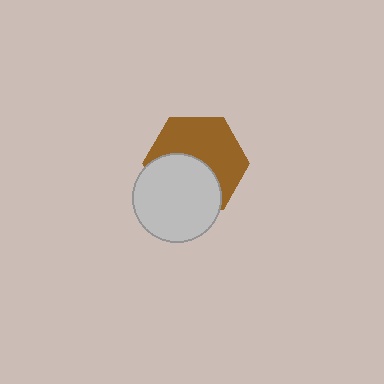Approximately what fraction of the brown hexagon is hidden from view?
Roughly 44% of the brown hexagon is hidden behind the light gray circle.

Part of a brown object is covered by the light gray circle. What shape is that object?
It is a hexagon.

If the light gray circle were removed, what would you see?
You would see the complete brown hexagon.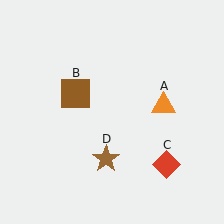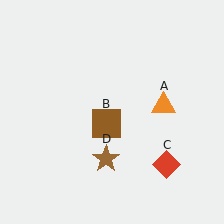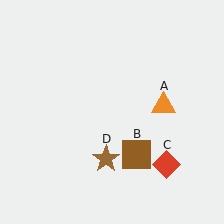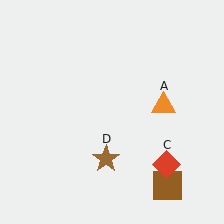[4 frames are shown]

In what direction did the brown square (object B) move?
The brown square (object B) moved down and to the right.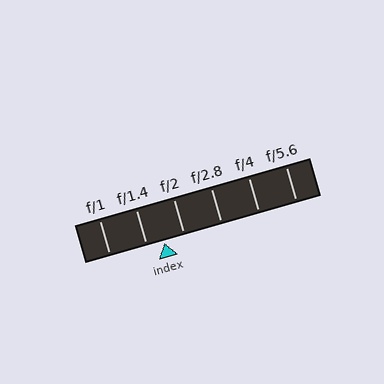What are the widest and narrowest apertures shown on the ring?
The widest aperture shown is f/1 and the narrowest is f/5.6.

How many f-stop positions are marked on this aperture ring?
There are 6 f-stop positions marked.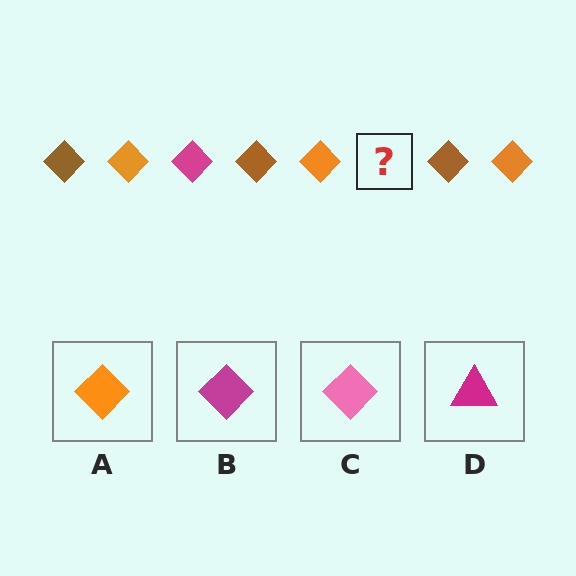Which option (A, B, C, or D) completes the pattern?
B.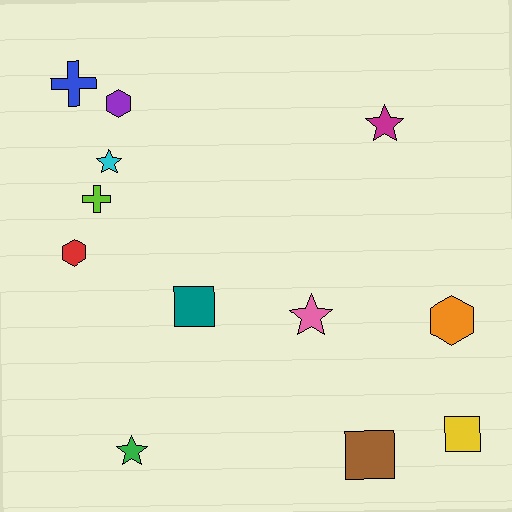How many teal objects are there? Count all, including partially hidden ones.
There is 1 teal object.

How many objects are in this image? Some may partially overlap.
There are 12 objects.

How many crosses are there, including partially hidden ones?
There are 2 crosses.